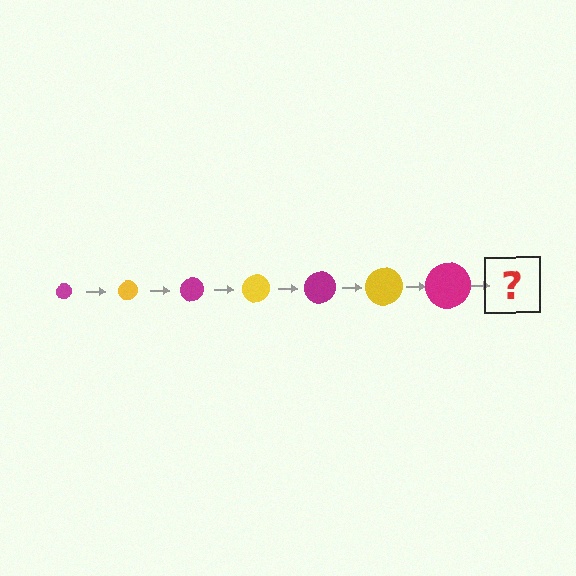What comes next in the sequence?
The next element should be a yellow circle, larger than the previous one.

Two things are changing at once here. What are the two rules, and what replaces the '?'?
The two rules are that the circle grows larger each step and the color cycles through magenta and yellow. The '?' should be a yellow circle, larger than the previous one.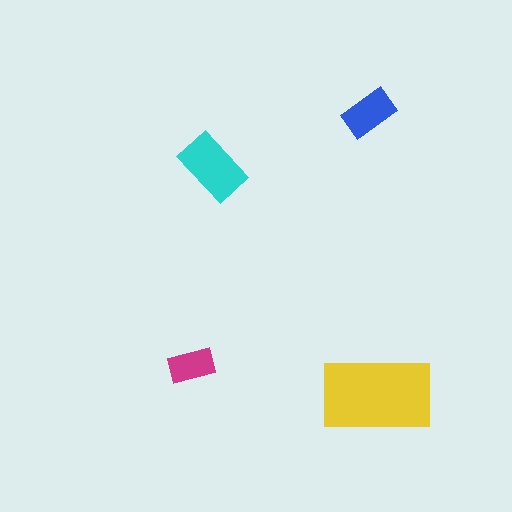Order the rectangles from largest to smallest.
the yellow one, the cyan one, the blue one, the magenta one.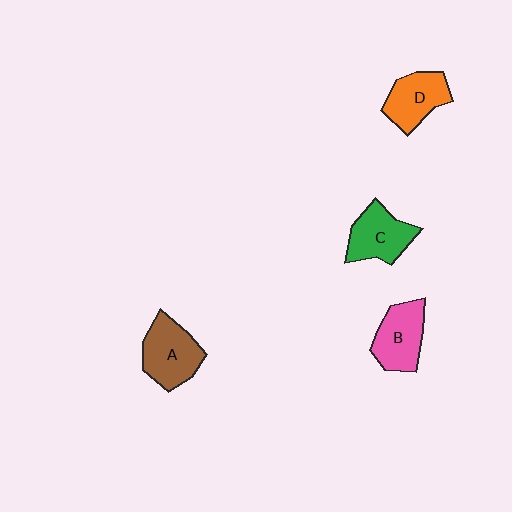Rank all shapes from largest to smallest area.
From largest to smallest: A (brown), B (pink), C (green), D (orange).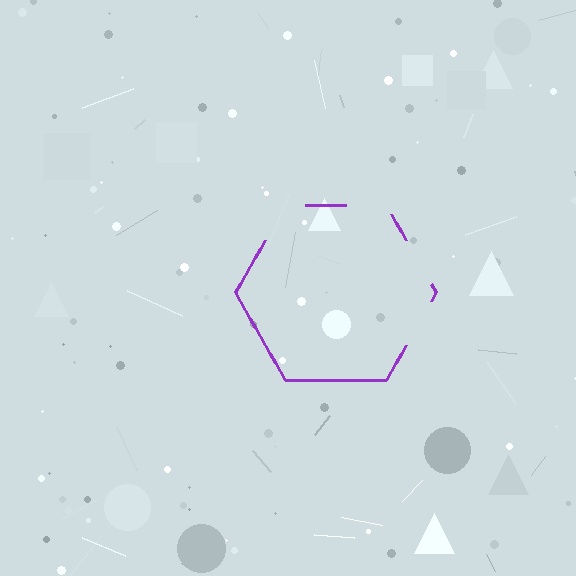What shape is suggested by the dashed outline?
The dashed outline suggests a hexagon.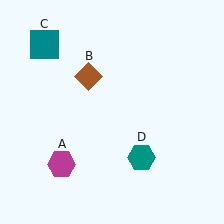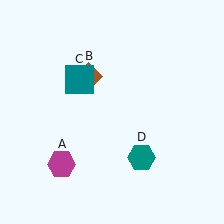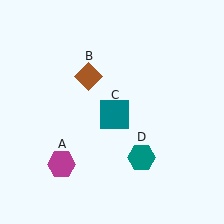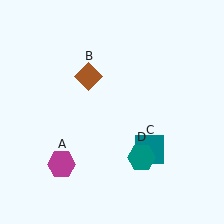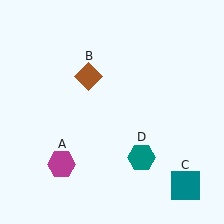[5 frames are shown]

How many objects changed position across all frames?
1 object changed position: teal square (object C).